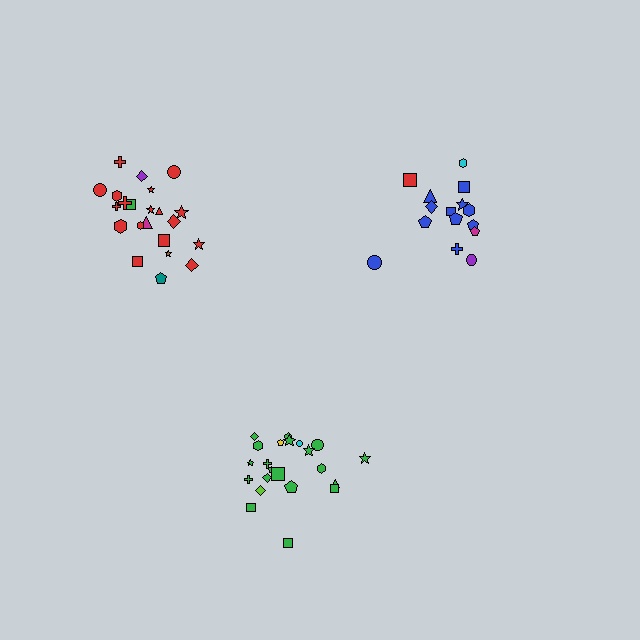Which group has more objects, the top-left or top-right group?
The top-left group.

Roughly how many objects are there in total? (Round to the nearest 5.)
Roughly 60 objects in total.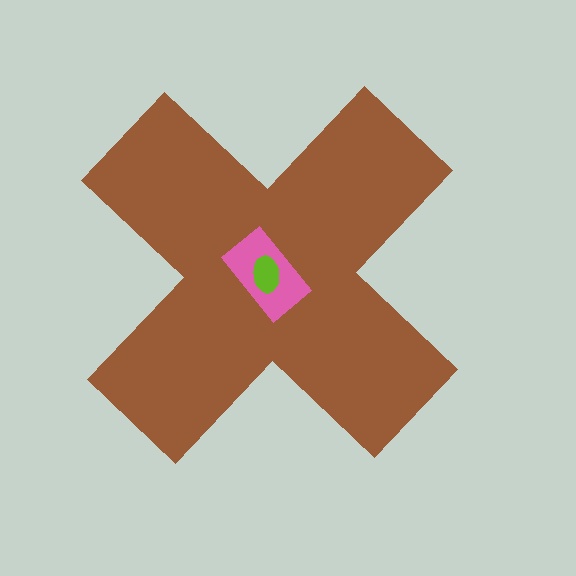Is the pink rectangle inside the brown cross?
Yes.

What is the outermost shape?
The brown cross.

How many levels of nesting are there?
3.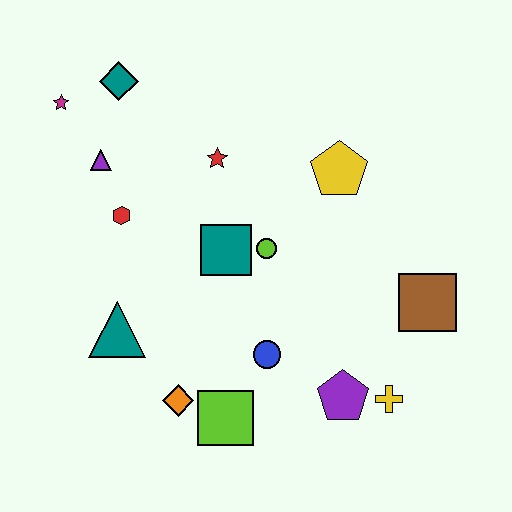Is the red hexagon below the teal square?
No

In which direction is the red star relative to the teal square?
The red star is above the teal square.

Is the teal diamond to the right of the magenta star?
Yes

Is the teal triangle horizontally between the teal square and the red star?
No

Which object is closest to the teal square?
The lime circle is closest to the teal square.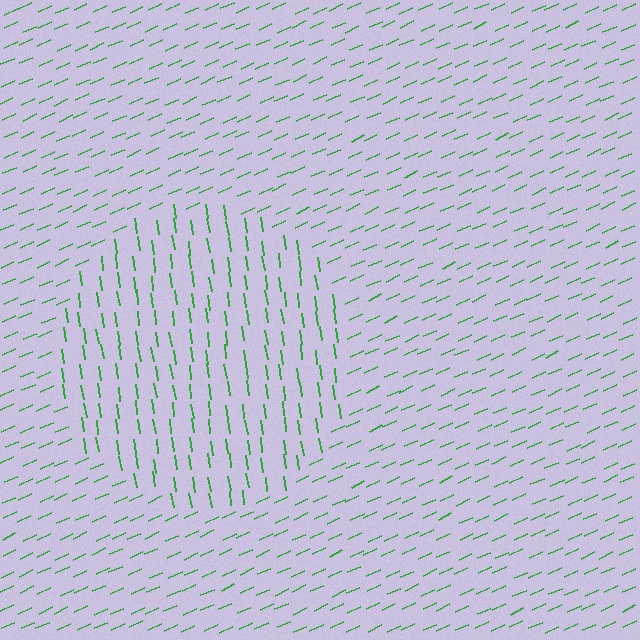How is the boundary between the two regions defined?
The boundary is defined purely by a change in line orientation (approximately 74 degrees difference). All lines are the same color and thickness.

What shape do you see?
I see a circle.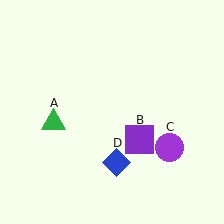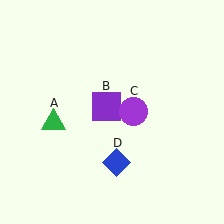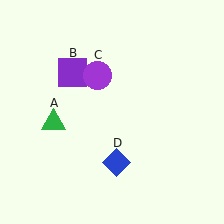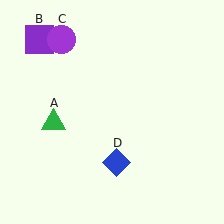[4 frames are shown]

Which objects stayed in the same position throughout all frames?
Green triangle (object A) and blue diamond (object D) remained stationary.